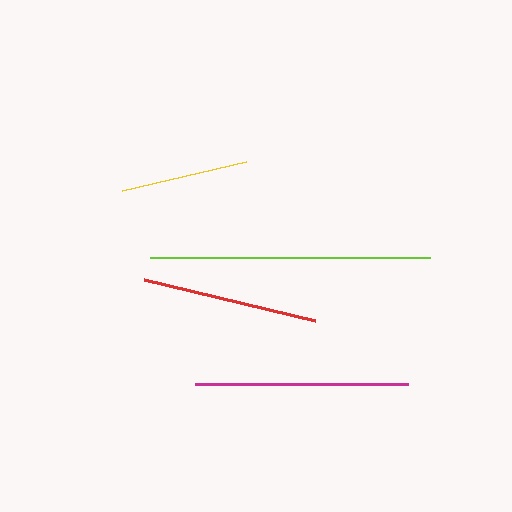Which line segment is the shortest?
The yellow line is the shortest at approximately 128 pixels.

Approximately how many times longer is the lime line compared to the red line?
The lime line is approximately 1.6 times the length of the red line.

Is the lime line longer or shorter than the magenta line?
The lime line is longer than the magenta line.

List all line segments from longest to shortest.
From longest to shortest: lime, magenta, red, yellow.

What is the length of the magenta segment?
The magenta segment is approximately 213 pixels long.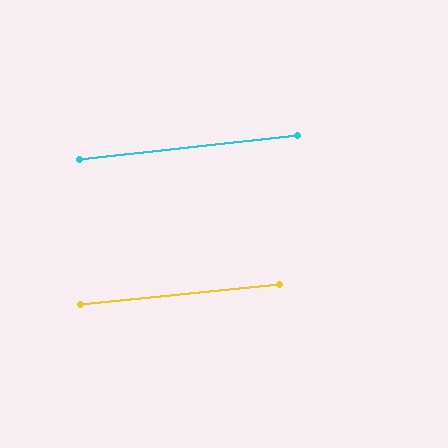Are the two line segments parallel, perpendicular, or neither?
Parallel — their directions differ by only 0.5°.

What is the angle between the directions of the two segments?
Approximately 1 degree.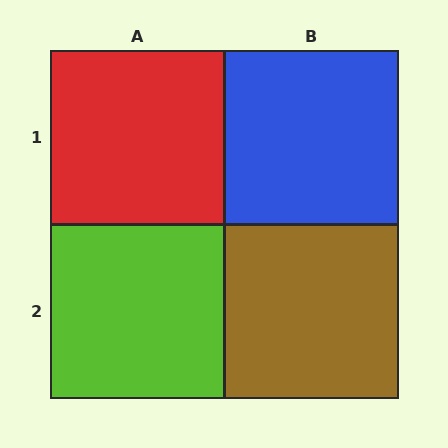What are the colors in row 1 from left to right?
Red, blue.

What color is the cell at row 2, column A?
Lime.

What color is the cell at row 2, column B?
Brown.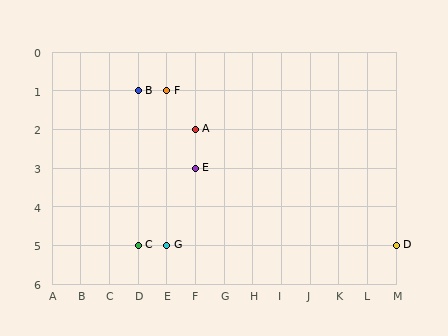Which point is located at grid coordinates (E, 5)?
Point G is at (E, 5).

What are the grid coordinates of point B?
Point B is at grid coordinates (D, 1).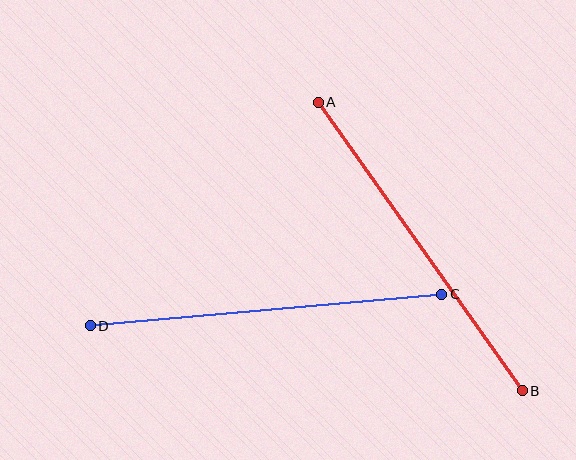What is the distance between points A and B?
The distance is approximately 353 pixels.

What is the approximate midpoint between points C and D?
The midpoint is at approximately (266, 310) pixels.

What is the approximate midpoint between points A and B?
The midpoint is at approximately (420, 247) pixels.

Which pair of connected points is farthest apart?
Points C and D are farthest apart.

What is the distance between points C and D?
The distance is approximately 353 pixels.